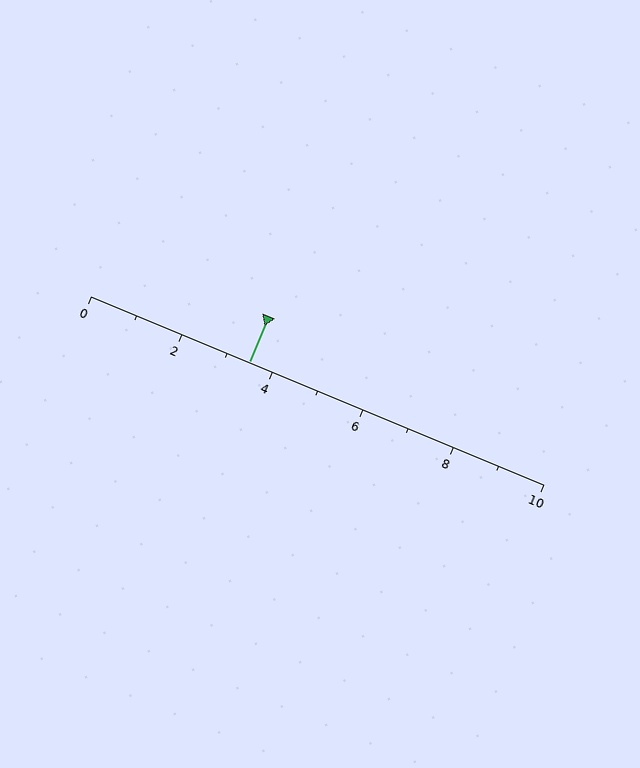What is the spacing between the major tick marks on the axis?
The major ticks are spaced 2 apart.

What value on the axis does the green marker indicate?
The marker indicates approximately 3.5.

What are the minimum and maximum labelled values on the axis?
The axis runs from 0 to 10.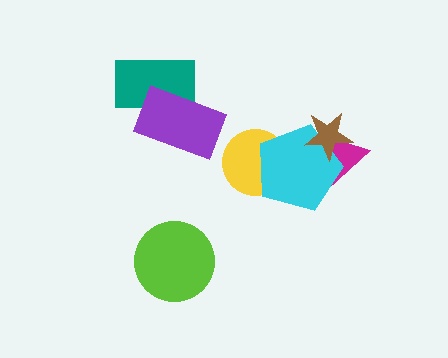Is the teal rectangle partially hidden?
Yes, it is partially covered by another shape.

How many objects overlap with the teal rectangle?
1 object overlaps with the teal rectangle.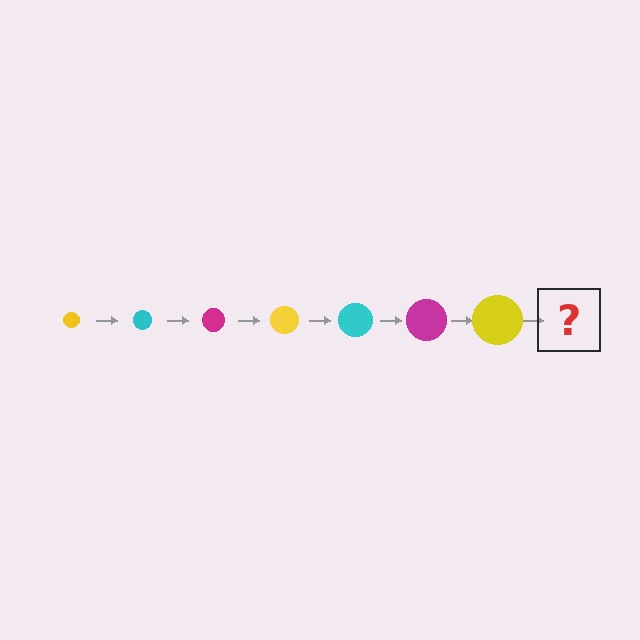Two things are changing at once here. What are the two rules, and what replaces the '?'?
The two rules are that the circle grows larger each step and the color cycles through yellow, cyan, and magenta. The '?' should be a cyan circle, larger than the previous one.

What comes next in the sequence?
The next element should be a cyan circle, larger than the previous one.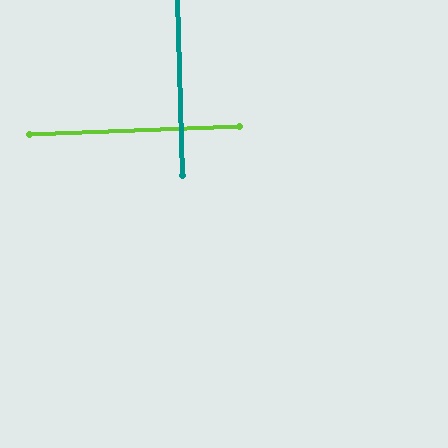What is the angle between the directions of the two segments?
Approximately 89 degrees.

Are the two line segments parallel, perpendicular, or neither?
Perpendicular — they meet at approximately 89°.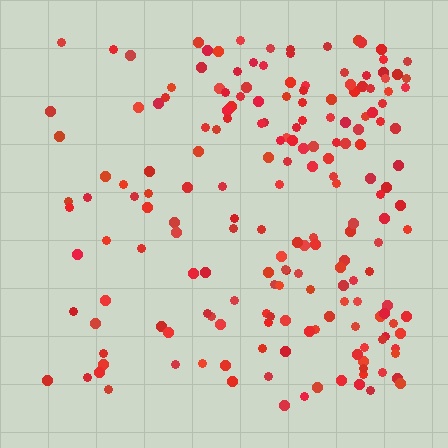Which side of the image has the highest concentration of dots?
The right.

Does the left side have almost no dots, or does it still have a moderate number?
Still a moderate number, just noticeably fewer than the right.